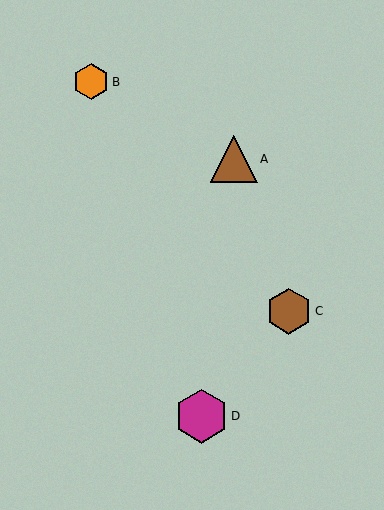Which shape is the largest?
The magenta hexagon (labeled D) is the largest.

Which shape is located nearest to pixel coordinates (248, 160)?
The brown triangle (labeled A) at (234, 159) is nearest to that location.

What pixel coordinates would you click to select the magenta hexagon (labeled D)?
Click at (202, 416) to select the magenta hexagon D.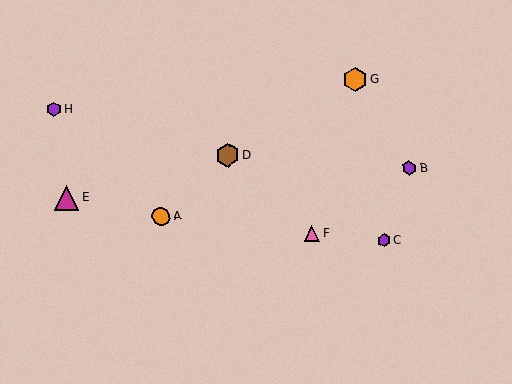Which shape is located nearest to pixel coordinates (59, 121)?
The purple hexagon (labeled H) at (54, 109) is nearest to that location.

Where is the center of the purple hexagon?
The center of the purple hexagon is at (384, 240).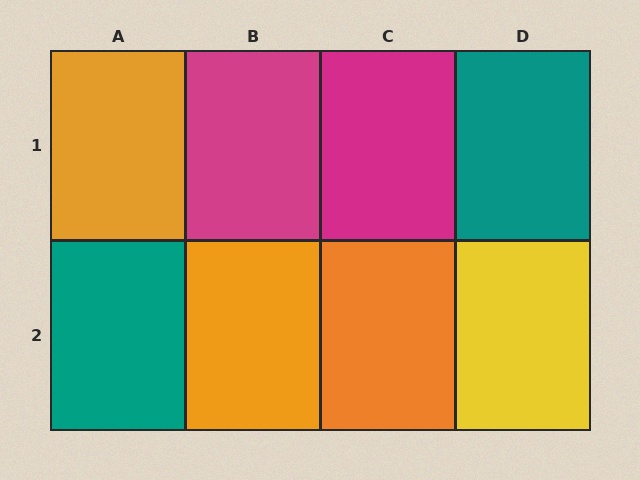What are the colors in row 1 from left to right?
Orange, magenta, magenta, teal.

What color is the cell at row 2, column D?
Yellow.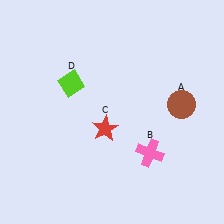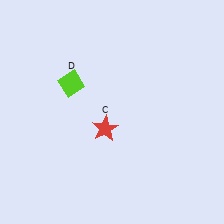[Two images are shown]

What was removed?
The brown circle (A), the pink cross (B) were removed in Image 2.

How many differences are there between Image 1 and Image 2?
There are 2 differences between the two images.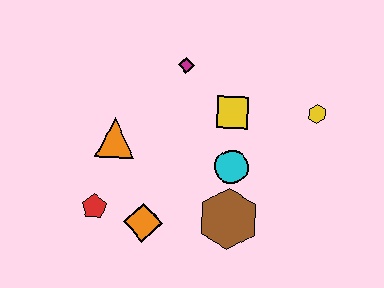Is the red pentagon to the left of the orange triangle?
Yes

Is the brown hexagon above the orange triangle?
No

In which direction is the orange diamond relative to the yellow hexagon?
The orange diamond is to the left of the yellow hexagon.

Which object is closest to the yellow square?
The cyan circle is closest to the yellow square.